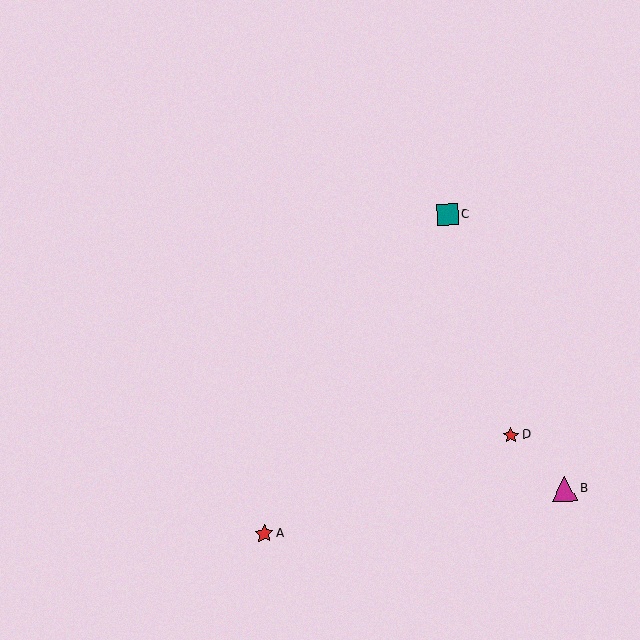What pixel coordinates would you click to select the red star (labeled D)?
Click at (511, 436) to select the red star D.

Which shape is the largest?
The magenta triangle (labeled B) is the largest.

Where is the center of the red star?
The center of the red star is at (511, 436).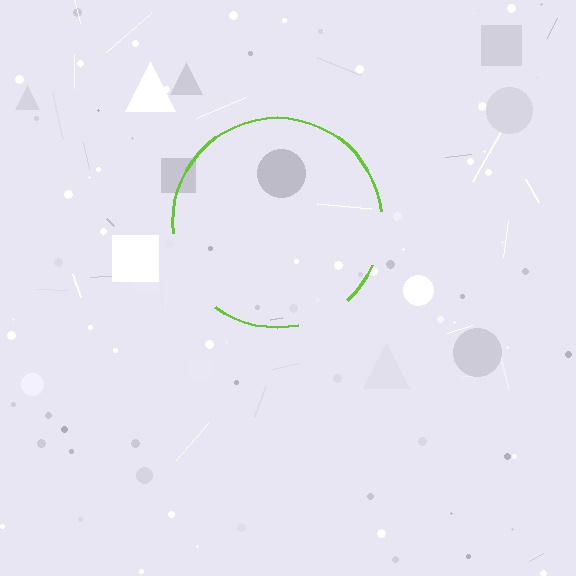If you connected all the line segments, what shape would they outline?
They would outline a circle.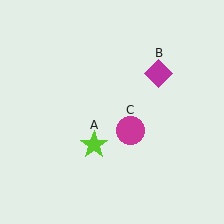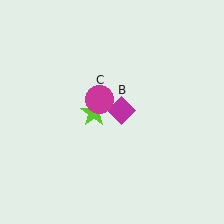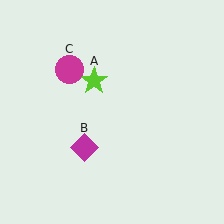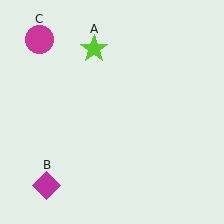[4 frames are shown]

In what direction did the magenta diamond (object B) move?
The magenta diamond (object B) moved down and to the left.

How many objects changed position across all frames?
3 objects changed position: lime star (object A), magenta diamond (object B), magenta circle (object C).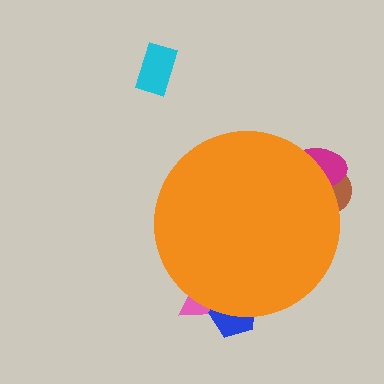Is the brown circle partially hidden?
Yes, the brown circle is partially hidden behind the orange circle.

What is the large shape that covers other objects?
An orange circle.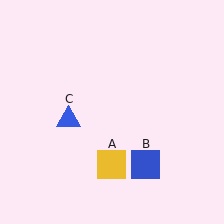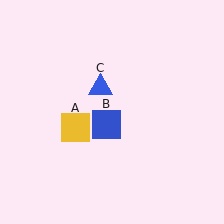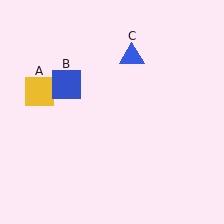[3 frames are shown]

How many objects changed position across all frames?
3 objects changed position: yellow square (object A), blue square (object B), blue triangle (object C).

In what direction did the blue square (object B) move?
The blue square (object B) moved up and to the left.